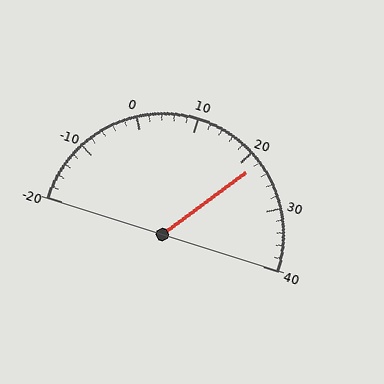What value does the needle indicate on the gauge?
The needle indicates approximately 22.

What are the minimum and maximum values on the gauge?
The gauge ranges from -20 to 40.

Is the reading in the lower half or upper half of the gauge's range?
The reading is in the upper half of the range (-20 to 40).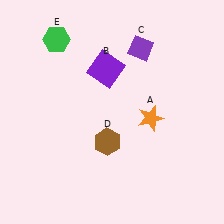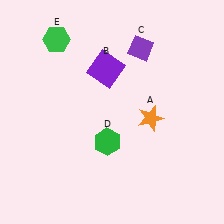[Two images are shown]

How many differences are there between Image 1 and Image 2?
There is 1 difference between the two images.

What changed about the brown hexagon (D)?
In Image 1, D is brown. In Image 2, it changed to green.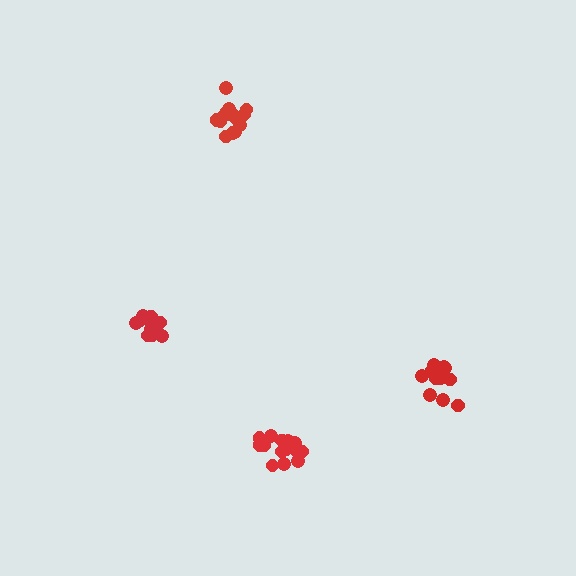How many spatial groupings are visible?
There are 4 spatial groupings.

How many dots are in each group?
Group 1: 13 dots, Group 2: 14 dots, Group 3: 15 dots, Group 4: 15 dots (57 total).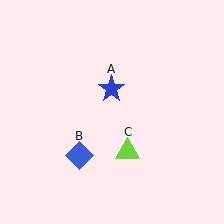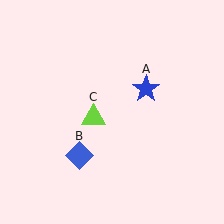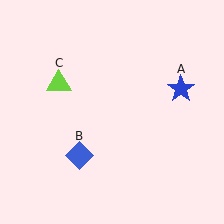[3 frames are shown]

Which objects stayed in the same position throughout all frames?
Blue diamond (object B) remained stationary.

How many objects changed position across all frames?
2 objects changed position: blue star (object A), lime triangle (object C).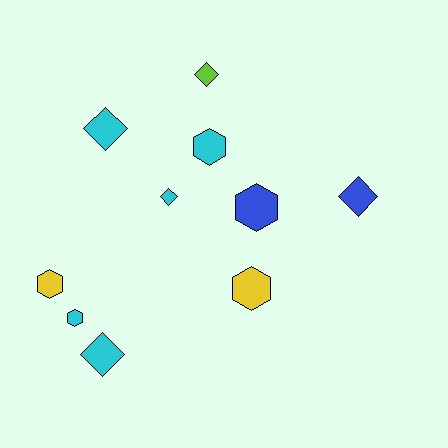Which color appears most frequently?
Cyan, with 5 objects.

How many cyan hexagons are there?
There are 2 cyan hexagons.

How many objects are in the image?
There are 10 objects.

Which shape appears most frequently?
Diamond, with 5 objects.